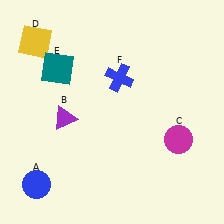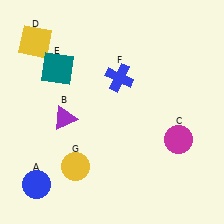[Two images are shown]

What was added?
A yellow circle (G) was added in Image 2.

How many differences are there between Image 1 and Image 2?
There is 1 difference between the two images.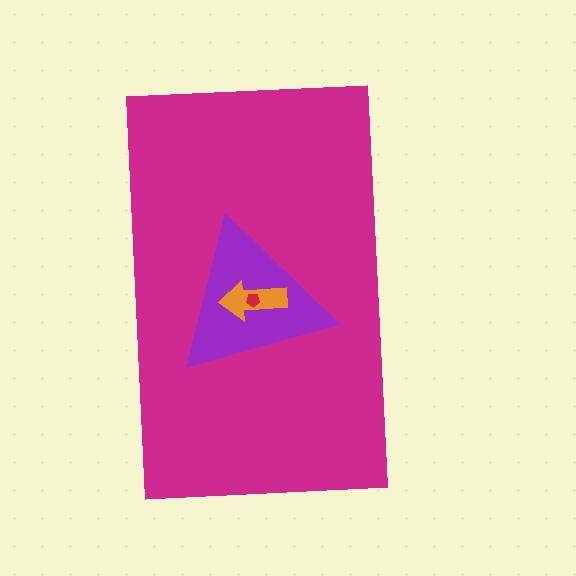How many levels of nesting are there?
4.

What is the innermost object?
The red pentagon.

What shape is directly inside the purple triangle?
The orange arrow.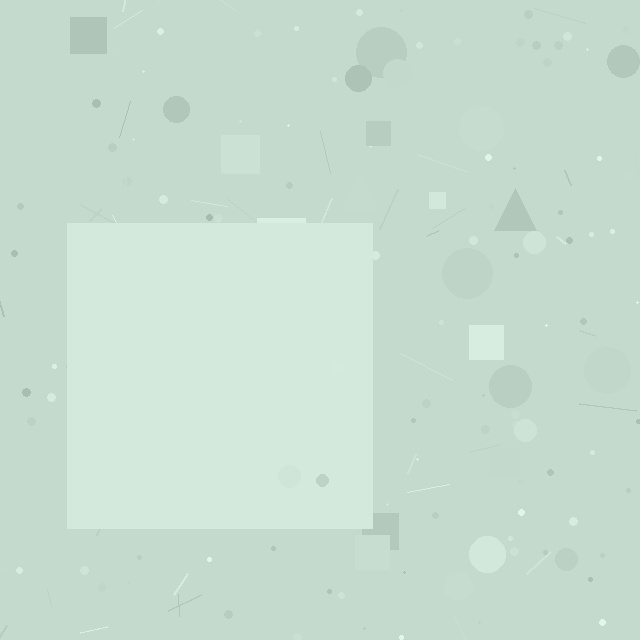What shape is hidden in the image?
A square is hidden in the image.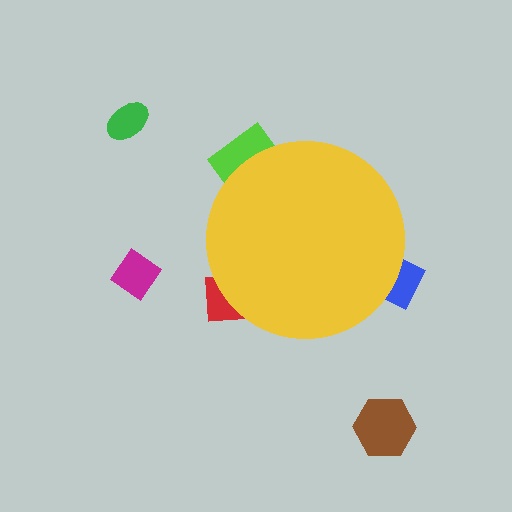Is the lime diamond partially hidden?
Yes, the lime diamond is partially hidden behind the yellow circle.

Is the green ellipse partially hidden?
No, the green ellipse is fully visible.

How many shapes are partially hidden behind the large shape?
3 shapes are partially hidden.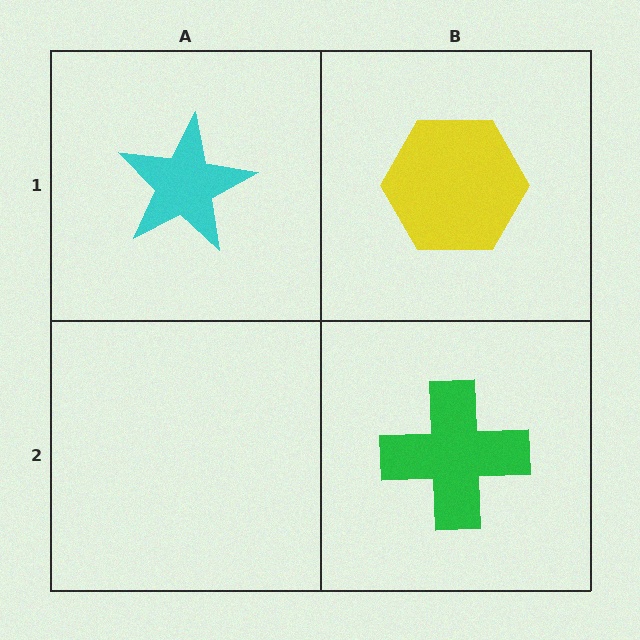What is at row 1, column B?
A yellow hexagon.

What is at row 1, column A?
A cyan star.